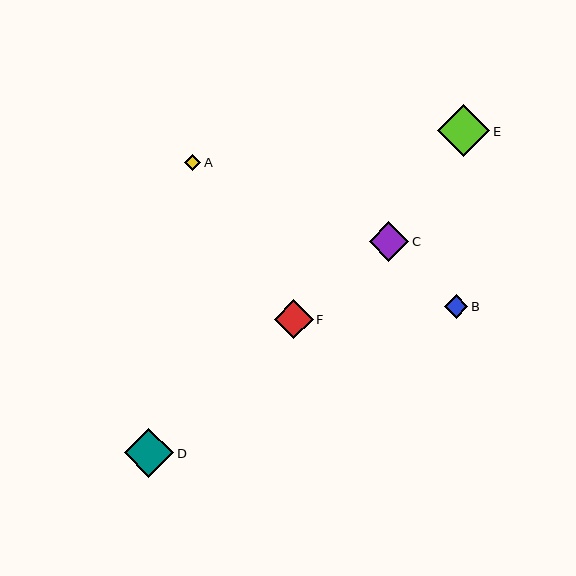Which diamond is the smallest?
Diamond A is the smallest with a size of approximately 16 pixels.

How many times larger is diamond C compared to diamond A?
Diamond C is approximately 2.5 times the size of diamond A.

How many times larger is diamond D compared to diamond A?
Diamond D is approximately 3.1 times the size of diamond A.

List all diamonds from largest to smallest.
From largest to smallest: E, D, C, F, B, A.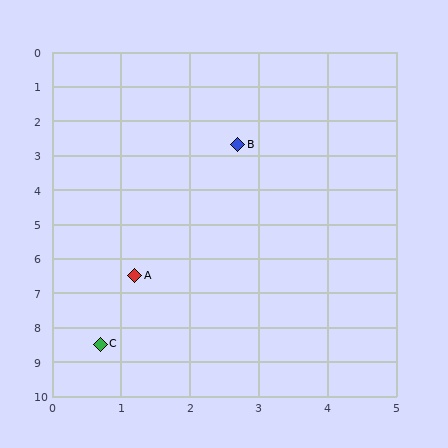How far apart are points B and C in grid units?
Points B and C are about 6.1 grid units apart.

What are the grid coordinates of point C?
Point C is at approximately (0.7, 8.5).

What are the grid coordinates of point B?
Point B is at approximately (2.7, 2.7).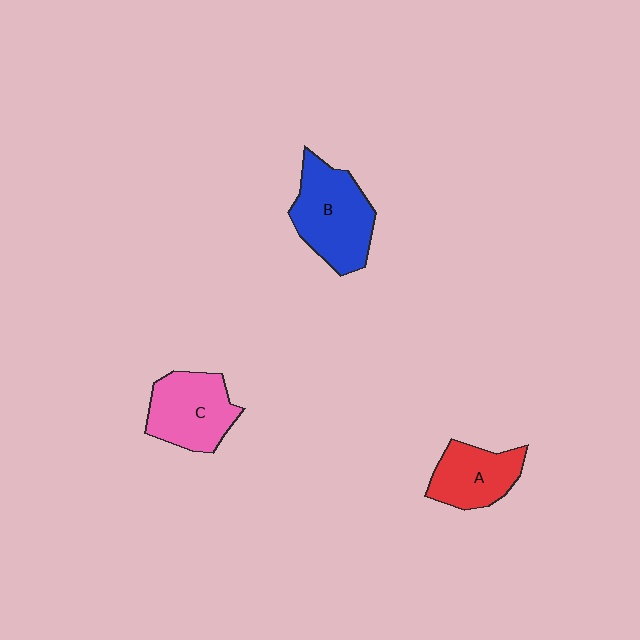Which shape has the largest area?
Shape B (blue).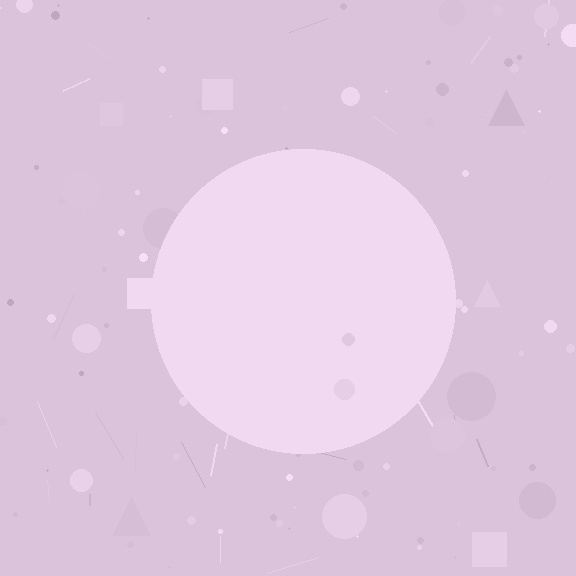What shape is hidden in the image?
A circle is hidden in the image.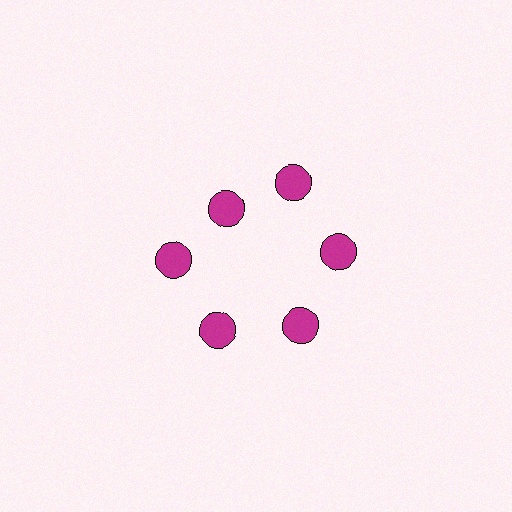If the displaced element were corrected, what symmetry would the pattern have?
It would have 6-fold rotational symmetry — the pattern would map onto itself every 60 degrees.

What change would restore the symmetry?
The symmetry would be restored by moving it outward, back onto the ring so that all 6 circles sit at equal angles and equal distance from the center.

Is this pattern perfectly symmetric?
No. The 6 magenta circles are arranged in a ring, but one element near the 11 o'clock position is pulled inward toward the center, breaking the 6-fold rotational symmetry.